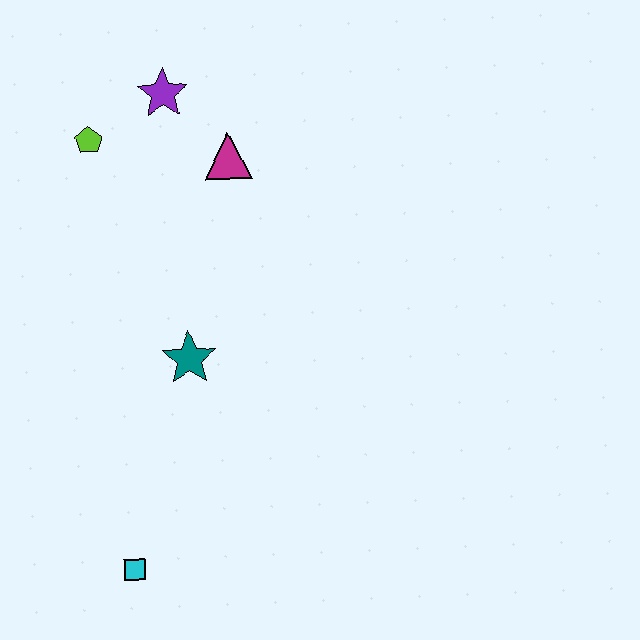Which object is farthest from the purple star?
The cyan square is farthest from the purple star.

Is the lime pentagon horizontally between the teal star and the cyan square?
No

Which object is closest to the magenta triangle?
The purple star is closest to the magenta triangle.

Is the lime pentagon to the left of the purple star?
Yes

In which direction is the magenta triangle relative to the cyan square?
The magenta triangle is above the cyan square.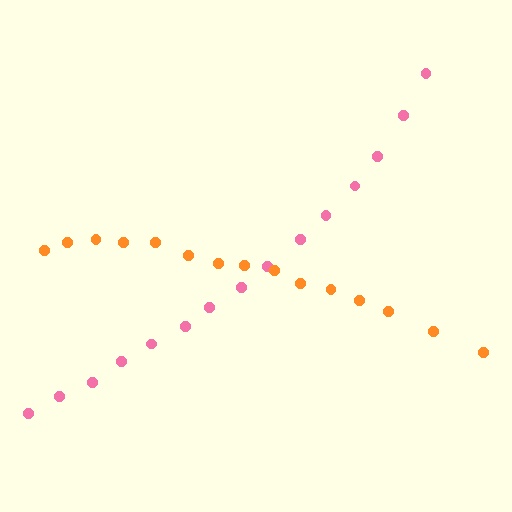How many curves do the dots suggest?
There are 2 distinct paths.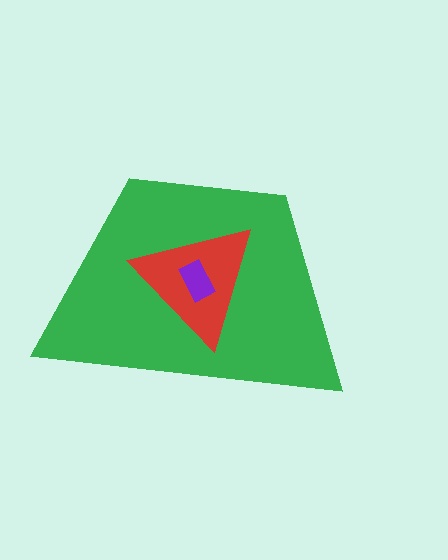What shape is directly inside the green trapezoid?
The red triangle.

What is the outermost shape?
The green trapezoid.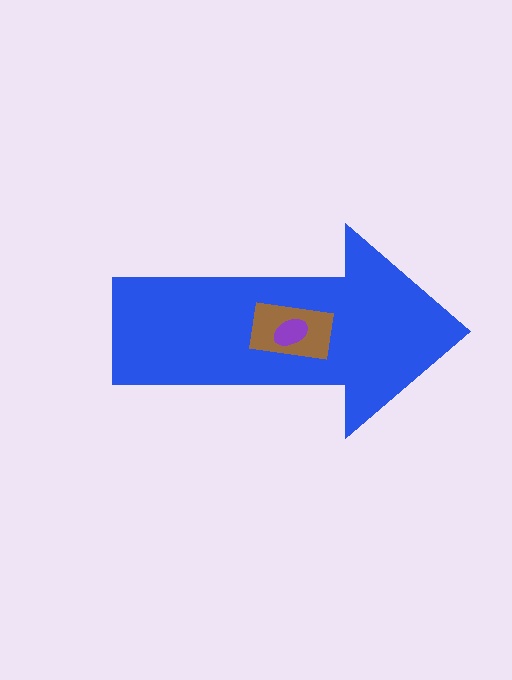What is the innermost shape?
The purple ellipse.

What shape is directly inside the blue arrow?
The brown rectangle.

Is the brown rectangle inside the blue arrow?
Yes.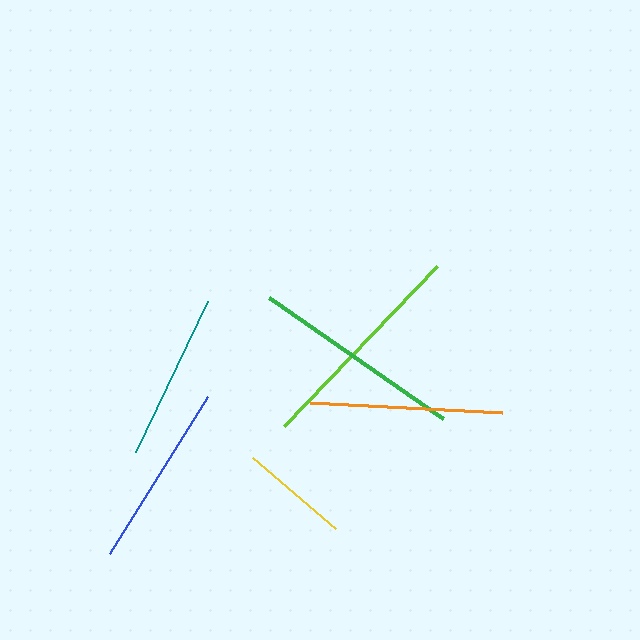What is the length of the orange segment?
The orange segment is approximately 192 pixels long.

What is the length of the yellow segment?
The yellow segment is approximately 109 pixels long.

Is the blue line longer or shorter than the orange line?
The orange line is longer than the blue line.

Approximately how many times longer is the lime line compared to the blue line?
The lime line is approximately 1.2 times the length of the blue line.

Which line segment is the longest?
The lime line is the longest at approximately 222 pixels.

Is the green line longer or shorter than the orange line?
The green line is longer than the orange line.